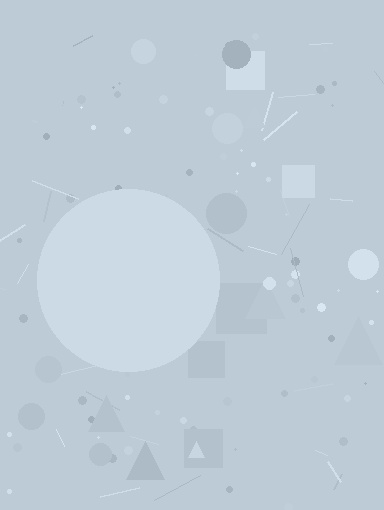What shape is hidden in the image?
A circle is hidden in the image.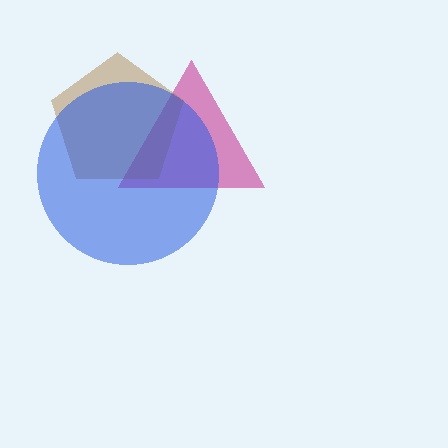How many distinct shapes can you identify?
There are 3 distinct shapes: a magenta triangle, a brown pentagon, a blue circle.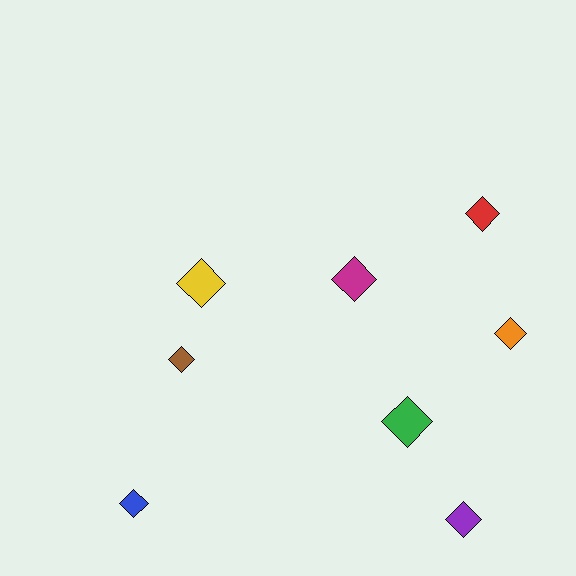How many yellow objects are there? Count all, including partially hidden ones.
There is 1 yellow object.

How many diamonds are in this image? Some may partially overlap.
There are 8 diamonds.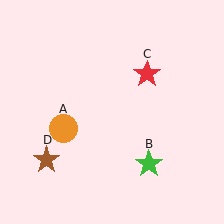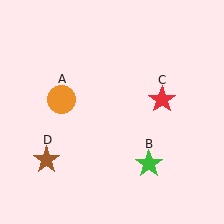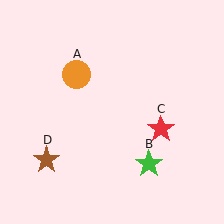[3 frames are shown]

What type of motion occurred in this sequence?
The orange circle (object A), red star (object C) rotated clockwise around the center of the scene.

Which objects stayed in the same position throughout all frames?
Green star (object B) and brown star (object D) remained stationary.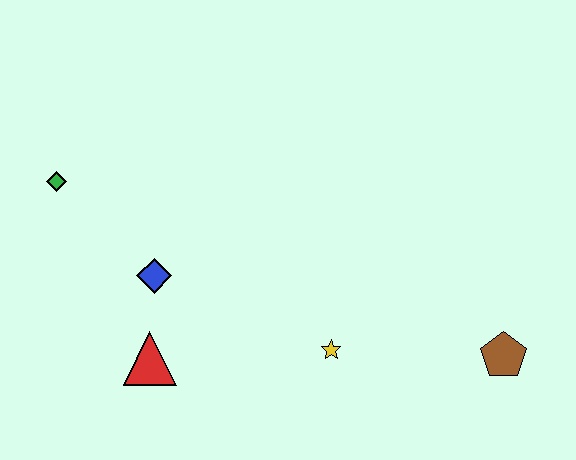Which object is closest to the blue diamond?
The red triangle is closest to the blue diamond.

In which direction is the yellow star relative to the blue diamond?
The yellow star is to the right of the blue diamond.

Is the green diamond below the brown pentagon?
No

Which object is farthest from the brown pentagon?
The green diamond is farthest from the brown pentagon.